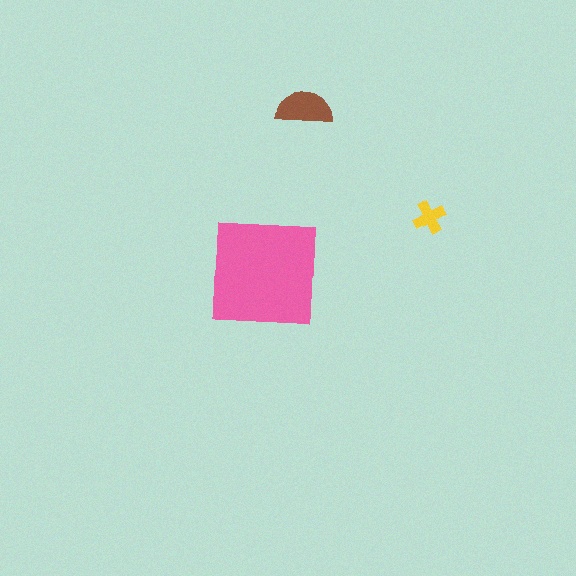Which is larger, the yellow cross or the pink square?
The pink square.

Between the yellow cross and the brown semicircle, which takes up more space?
The brown semicircle.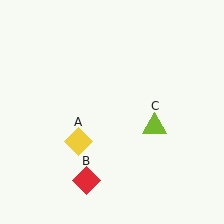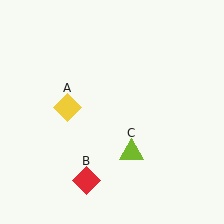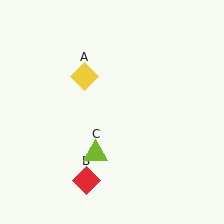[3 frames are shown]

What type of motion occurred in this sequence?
The yellow diamond (object A), lime triangle (object C) rotated clockwise around the center of the scene.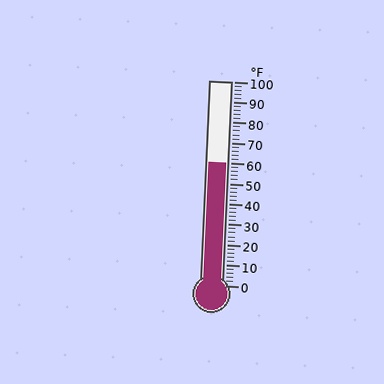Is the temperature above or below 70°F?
The temperature is below 70°F.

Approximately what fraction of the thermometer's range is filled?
The thermometer is filled to approximately 60% of its range.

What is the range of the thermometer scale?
The thermometer scale ranges from 0°F to 100°F.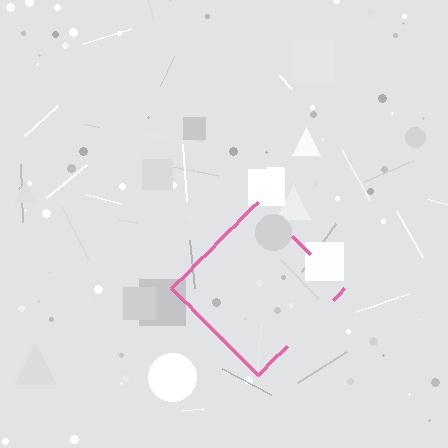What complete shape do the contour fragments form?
The contour fragments form a diamond.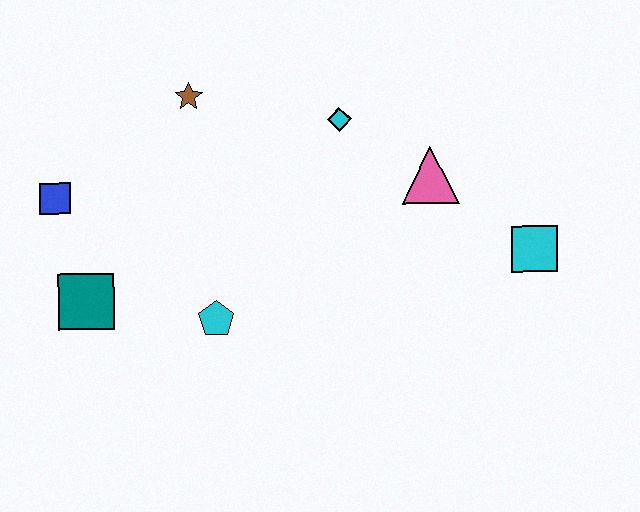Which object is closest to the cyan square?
The pink triangle is closest to the cyan square.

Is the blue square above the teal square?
Yes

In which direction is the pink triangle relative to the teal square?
The pink triangle is to the right of the teal square.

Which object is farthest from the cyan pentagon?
The cyan square is farthest from the cyan pentagon.